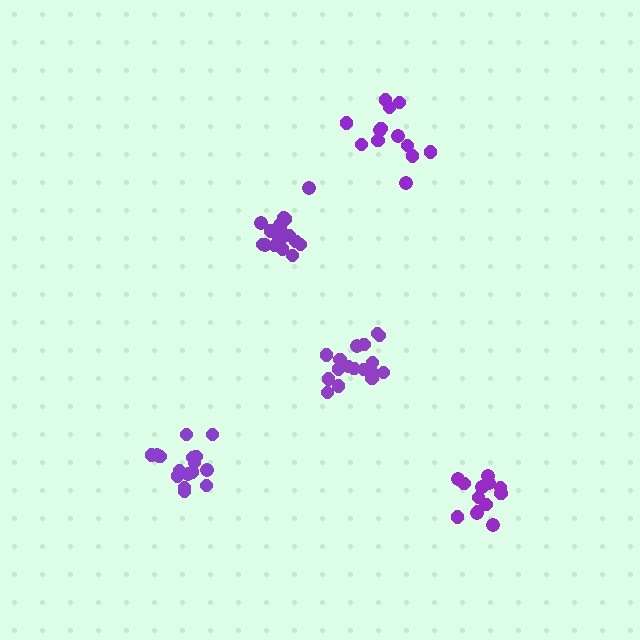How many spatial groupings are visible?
There are 5 spatial groupings.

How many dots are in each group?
Group 1: 13 dots, Group 2: 13 dots, Group 3: 18 dots, Group 4: 16 dots, Group 5: 18 dots (78 total).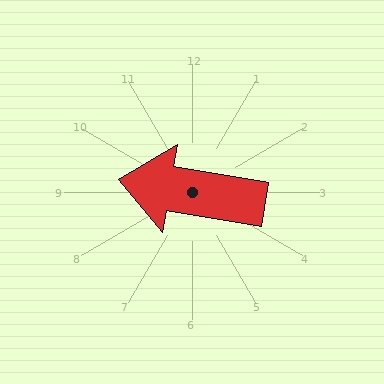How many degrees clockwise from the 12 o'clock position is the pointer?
Approximately 280 degrees.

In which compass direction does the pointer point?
West.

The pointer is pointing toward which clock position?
Roughly 9 o'clock.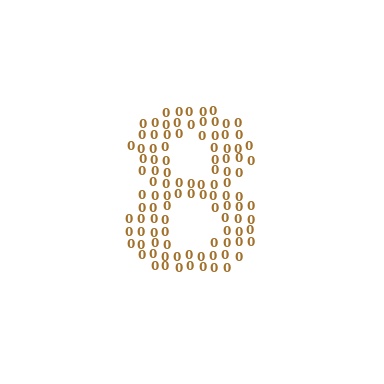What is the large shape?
The large shape is the digit 8.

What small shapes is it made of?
It is made of small digit 0's.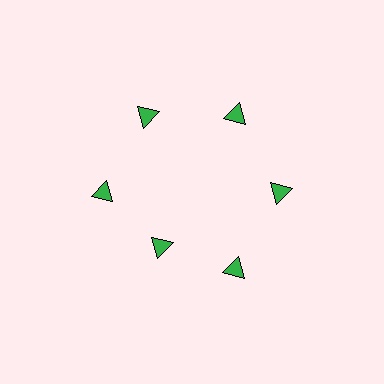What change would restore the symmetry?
The symmetry would be restored by moving it outward, back onto the ring so that all 6 triangles sit at equal angles and equal distance from the center.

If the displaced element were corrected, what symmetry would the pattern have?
It would have 6-fold rotational symmetry — the pattern would map onto itself every 60 degrees.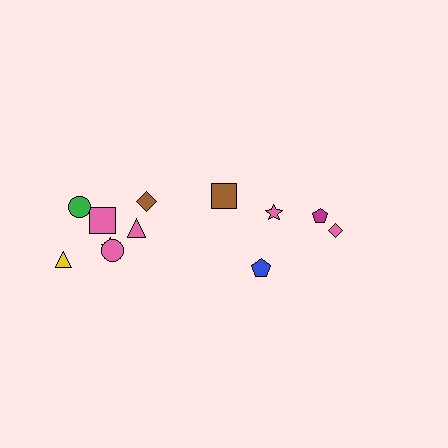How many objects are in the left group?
There are 8 objects.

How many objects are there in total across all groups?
There are 12 objects.